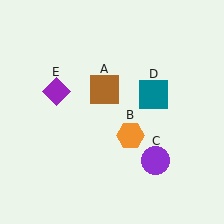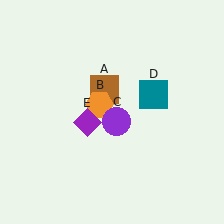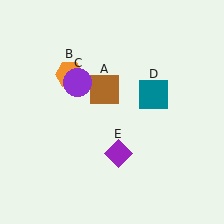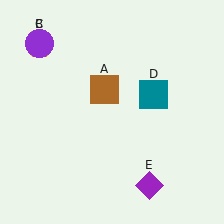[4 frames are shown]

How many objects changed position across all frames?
3 objects changed position: orange hexagon (object B), purple circle (object C), purple diamond (object E).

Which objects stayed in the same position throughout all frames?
Brown square (object A) and teal square (object D) remained stationary.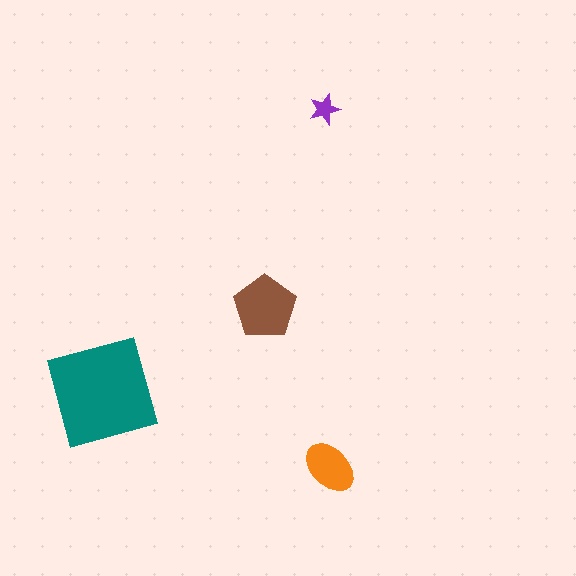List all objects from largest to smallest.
The teal square, the brown pentagon, the orange ellipse, the purple star.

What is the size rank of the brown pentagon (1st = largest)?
2nd.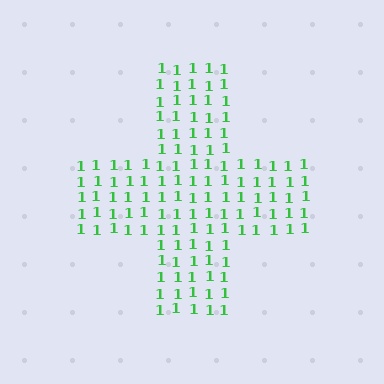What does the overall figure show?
The overall figure shows a cross.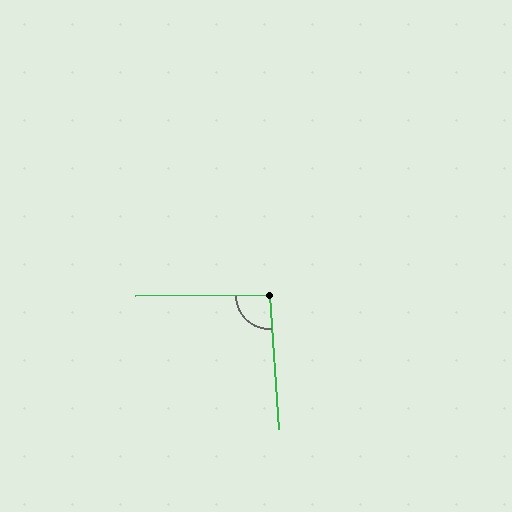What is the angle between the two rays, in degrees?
Approximately 93 degrees.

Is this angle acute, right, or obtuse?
It is approximately a right angle.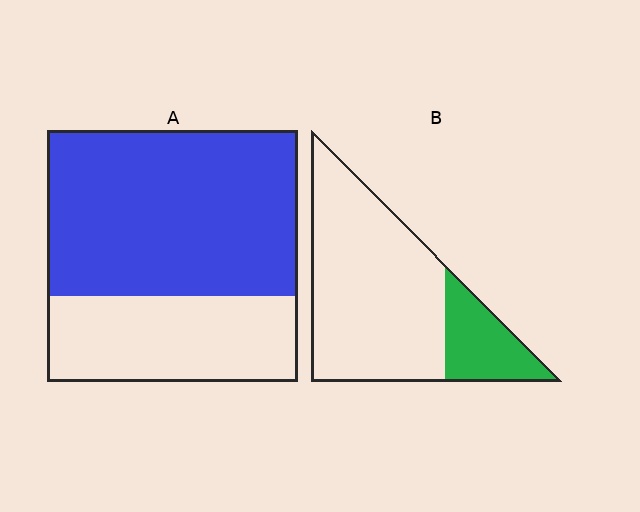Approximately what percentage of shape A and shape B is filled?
A is approximately 65% and B is approximately 20%.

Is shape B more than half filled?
No.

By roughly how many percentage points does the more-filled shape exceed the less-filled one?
By roughly 45 percentage points (A over B).